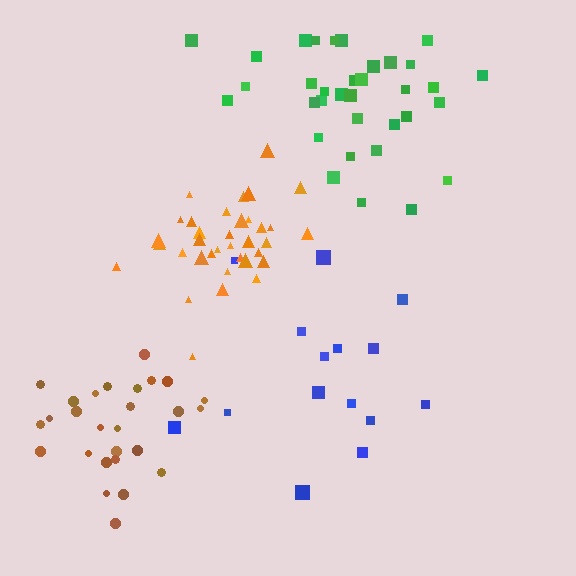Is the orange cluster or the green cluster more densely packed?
Orange.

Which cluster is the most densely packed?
Orange.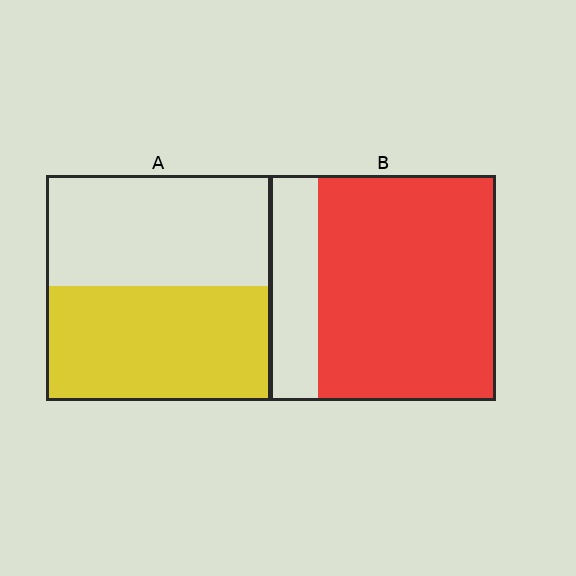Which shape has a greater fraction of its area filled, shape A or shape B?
Shape B.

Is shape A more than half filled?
Roughly half.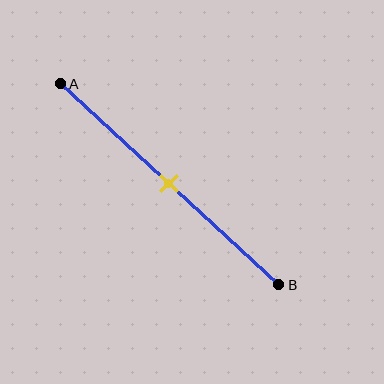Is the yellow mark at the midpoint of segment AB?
Yes, the mark is approximately at the midpoint.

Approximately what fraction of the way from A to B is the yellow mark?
The yellow mark is approximately 50% of the way from A to B.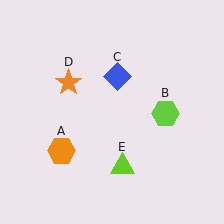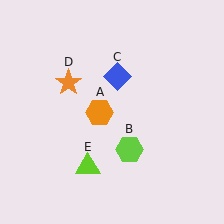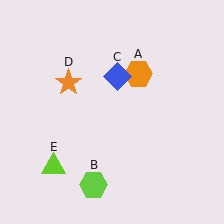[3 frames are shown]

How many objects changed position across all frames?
3 objects changed position: orange hexagon (object A), lime hexagon (object B), lime triangle (object E).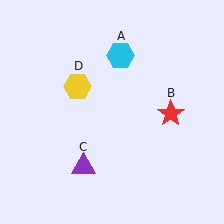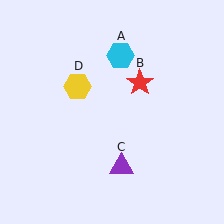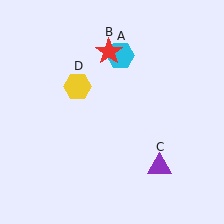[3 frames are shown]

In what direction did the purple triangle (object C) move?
The purple triangle (object C) moved right.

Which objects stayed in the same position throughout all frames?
Cyan hexagon (object A) and yellow hexagon (object D) remained stationary.